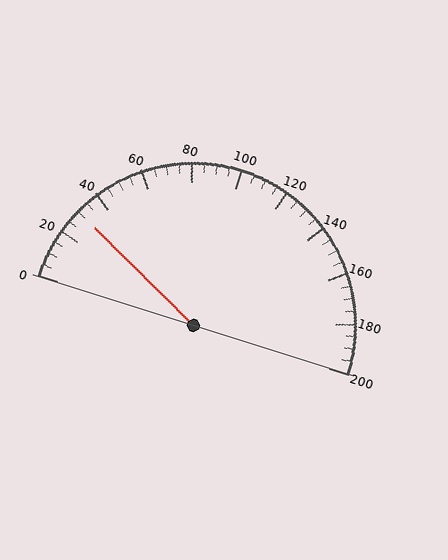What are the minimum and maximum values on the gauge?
The gauge ranges from 0 to 200.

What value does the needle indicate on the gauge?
The needle indicates approximately 30.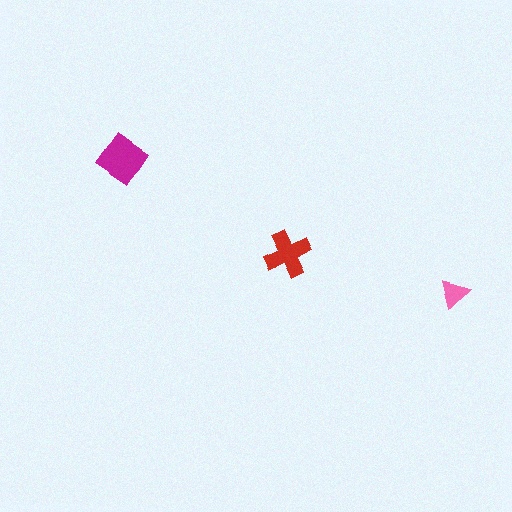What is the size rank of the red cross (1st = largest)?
2nd.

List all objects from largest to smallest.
The magenta diamond, the red cross, the pink triangle.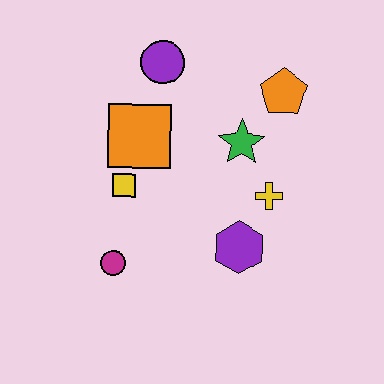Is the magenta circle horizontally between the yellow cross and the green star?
No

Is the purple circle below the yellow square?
No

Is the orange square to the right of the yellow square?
Yes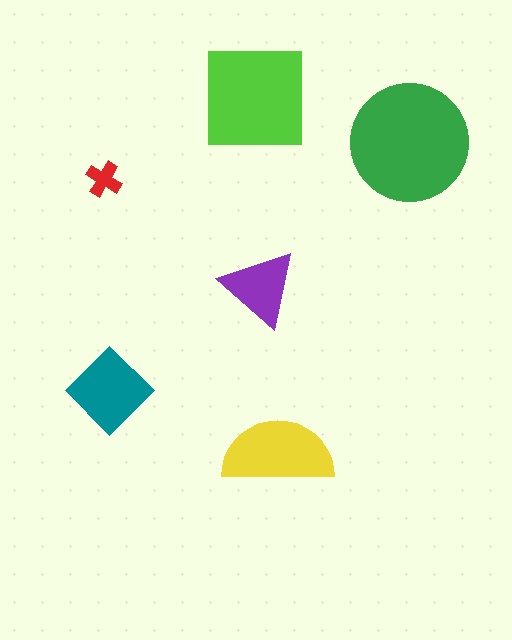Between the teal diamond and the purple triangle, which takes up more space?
The teal diamond.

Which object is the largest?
The green circle.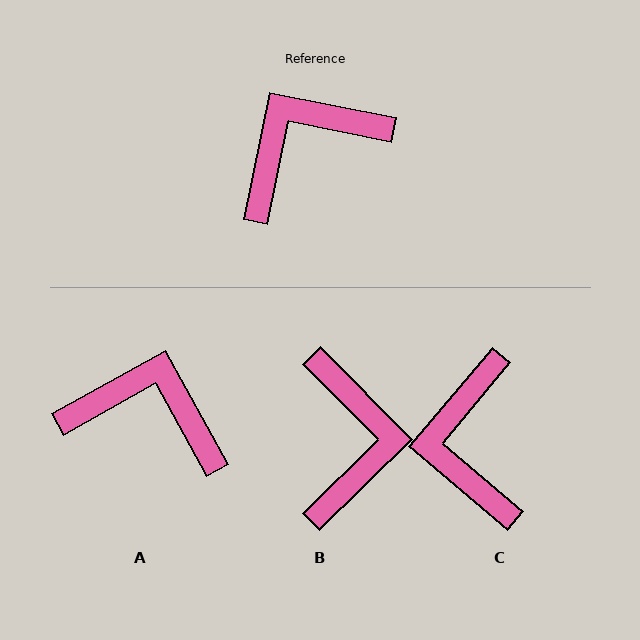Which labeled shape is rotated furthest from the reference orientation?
B, about 124 degrees away.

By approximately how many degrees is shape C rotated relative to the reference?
Approximately 61 degrees counter-clockwise.